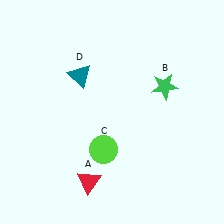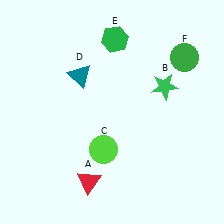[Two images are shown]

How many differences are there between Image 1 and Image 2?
There are 2 differences between the two images.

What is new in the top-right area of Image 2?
A green hexagon (E) was added in the top-right area of Image 2.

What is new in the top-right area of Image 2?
A green circle (F) was added in the top-right area of Image 2.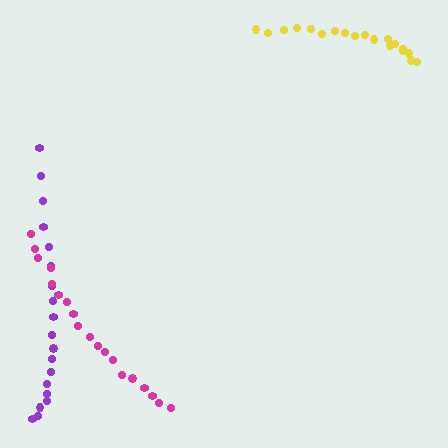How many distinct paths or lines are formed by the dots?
There are 3 distinct paths.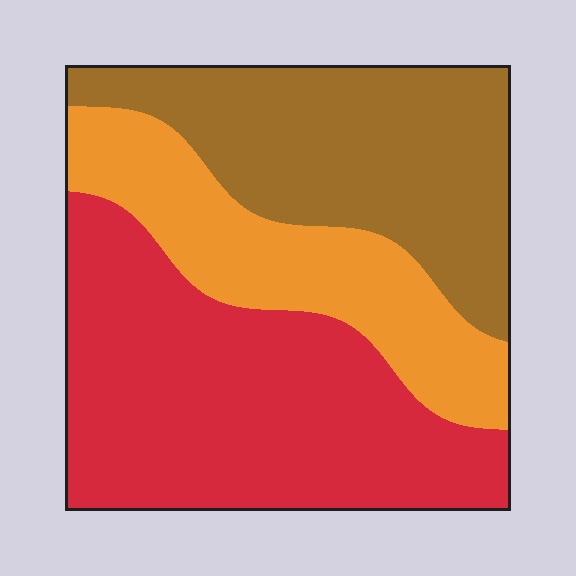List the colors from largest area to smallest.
From largest to smallest: red, brown, orange.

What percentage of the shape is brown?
Brown covers 32% of the shape.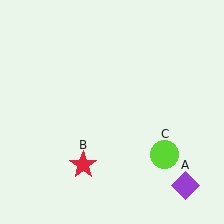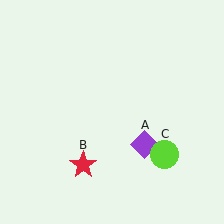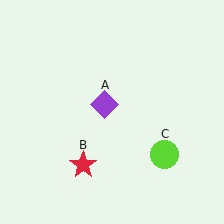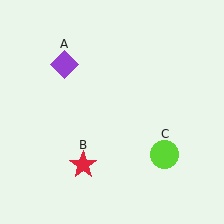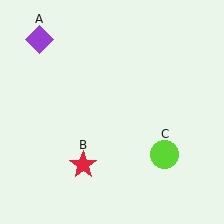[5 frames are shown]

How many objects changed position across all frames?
1 object changed position: purple diamond (object A).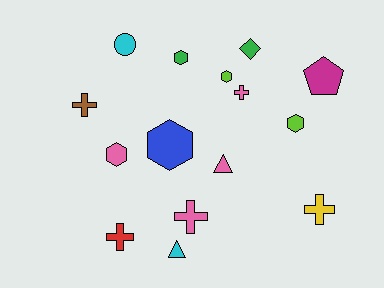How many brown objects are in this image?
There is 1 brown object.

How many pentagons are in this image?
There is 1 pentagon.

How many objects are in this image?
There are 15 objects.